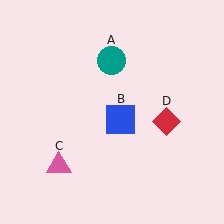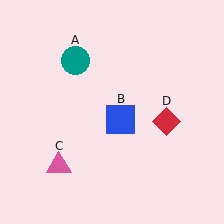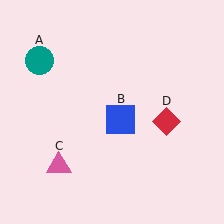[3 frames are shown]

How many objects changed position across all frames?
1 object changed position: teal circle (object A).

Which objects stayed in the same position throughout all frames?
Blue square (object B) and pink triangle (object C) and red diamond (object D) remained stationary.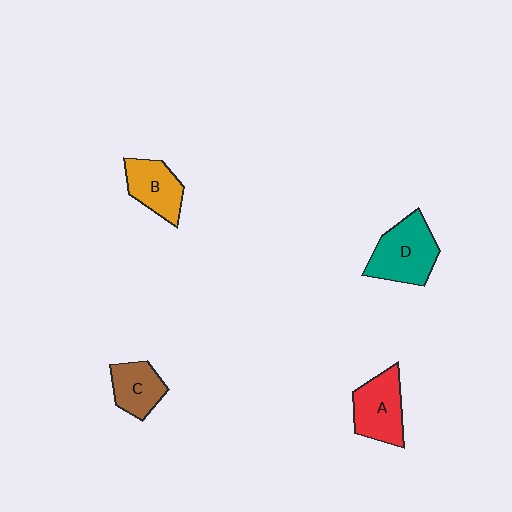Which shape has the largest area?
Shape D (teal).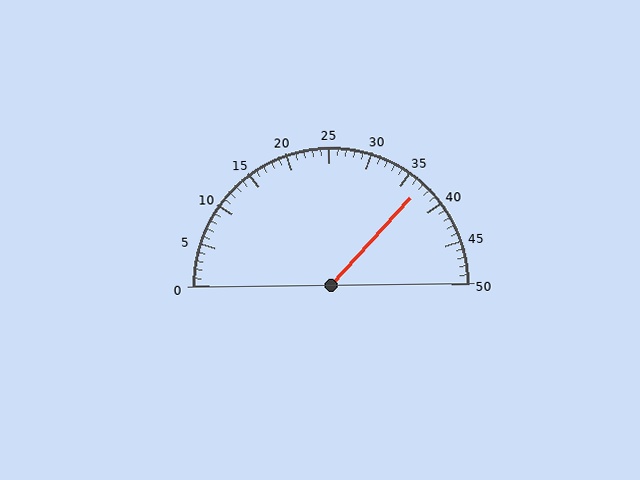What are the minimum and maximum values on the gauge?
The gauge ranges from 0 to 50.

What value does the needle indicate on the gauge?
The needle indicates approximately 37.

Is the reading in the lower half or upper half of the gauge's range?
The reading is in the upper half of the range (0 to 50).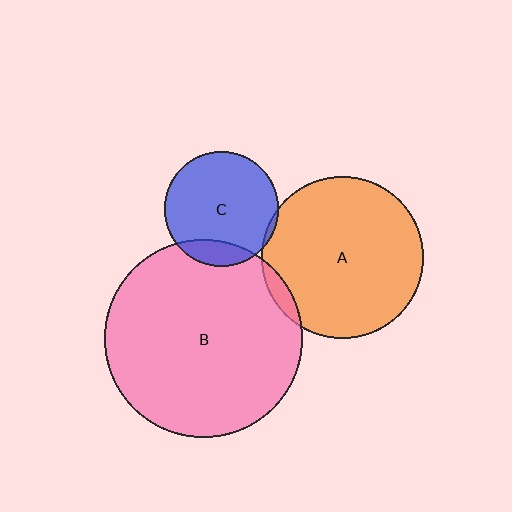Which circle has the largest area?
Circle B (pink).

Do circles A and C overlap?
Yes.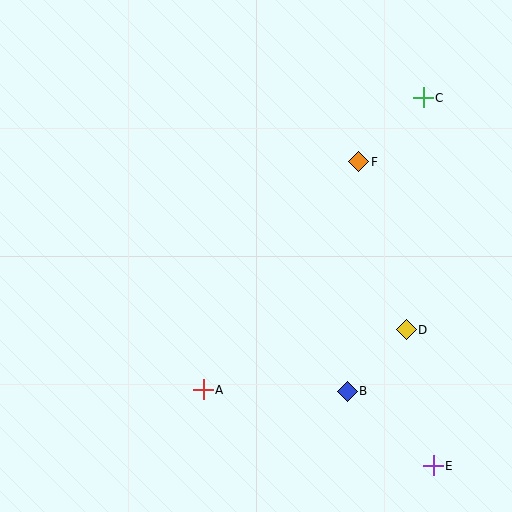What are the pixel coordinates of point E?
Point E is at (433, 466).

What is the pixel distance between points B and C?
The distance between B and C is 303 pixels.